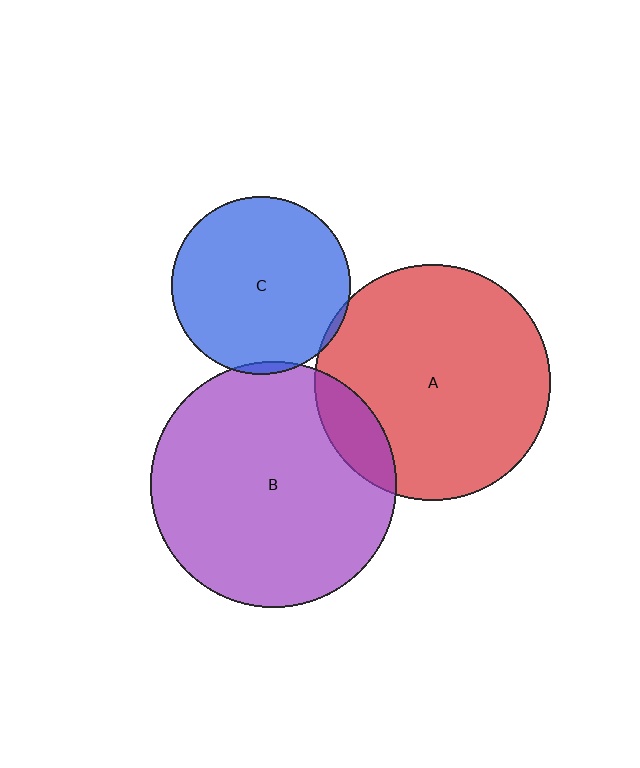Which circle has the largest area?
Circle B (purple).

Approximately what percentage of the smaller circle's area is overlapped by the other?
Approximately 5%.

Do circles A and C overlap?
Yes.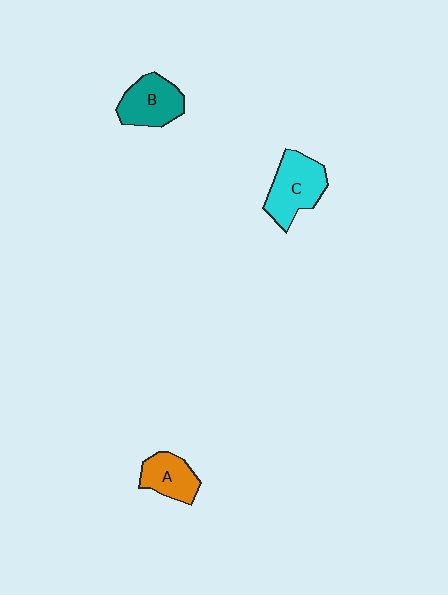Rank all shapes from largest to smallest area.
From largest to smallest: C (cyan), B (teal), A (orange).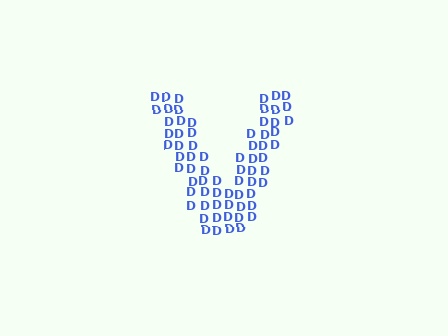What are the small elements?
The small elements are letter D's.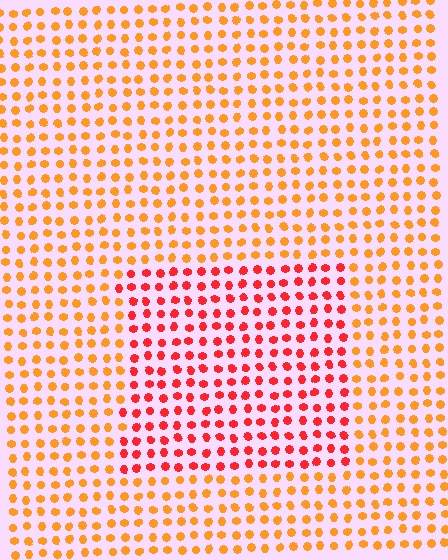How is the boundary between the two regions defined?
The boundary is defined purely by a slight shift in hue (about 36 degrees). Spacing, size, and orientation are identical on both sides.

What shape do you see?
I see a rectangle.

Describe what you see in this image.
The image is filled with small orange elements in a uniform arrangement. A rectangle-shaped region is visible where the elements are tinted to a slightly different hue, forming a subtle color boundary.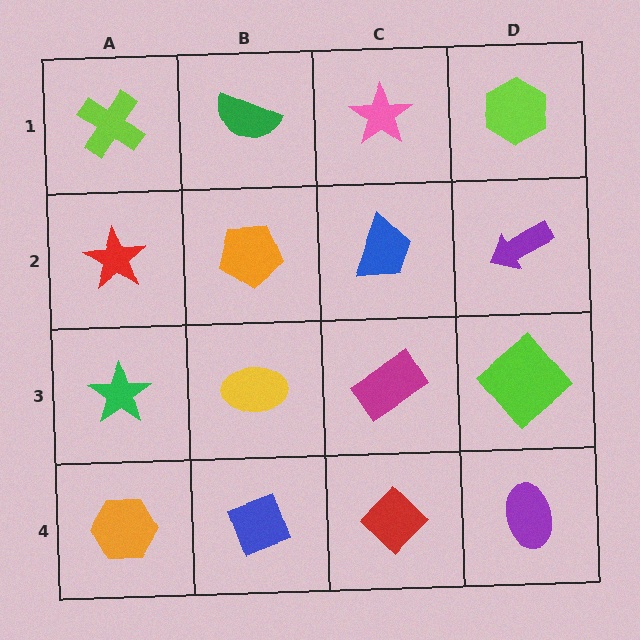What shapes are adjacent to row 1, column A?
A red star (row 2, column A), a green semicircle (row 1, column B).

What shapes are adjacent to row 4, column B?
A yellow ellipse (row 3, column B), an orange hexagon (row 4, column A), a red diamond (row 4, column C).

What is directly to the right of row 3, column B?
A magenta rectangle.